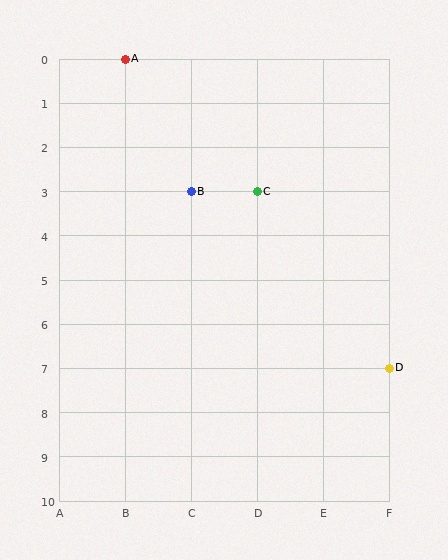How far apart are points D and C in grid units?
Points D and C are 2 columns and 4 rows apart (about 4.5 grid units diagonally).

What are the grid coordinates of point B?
Point B is at grid coordinates (C, 3).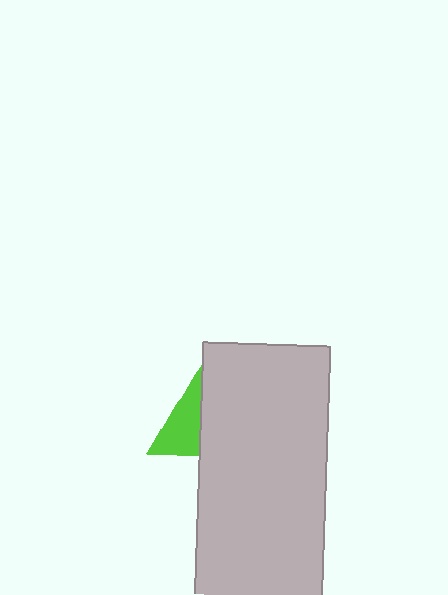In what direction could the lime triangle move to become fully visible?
The lime triangle could move left. That would shift it out from behind the light gray rectangle entirely.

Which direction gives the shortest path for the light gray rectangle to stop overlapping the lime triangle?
Moving right gives the shortest separation.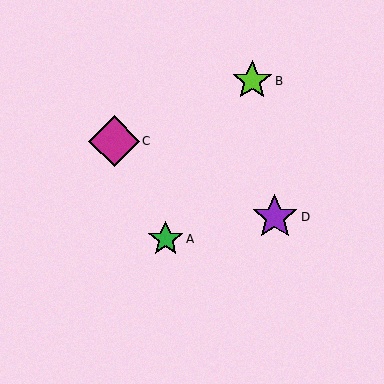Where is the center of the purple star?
The center of the purple star is at (275, 217).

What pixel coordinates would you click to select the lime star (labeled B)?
Click at (252, 81) to select the lime star B.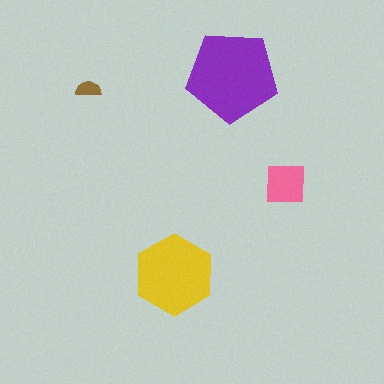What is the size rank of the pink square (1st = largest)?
3rd.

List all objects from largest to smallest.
The purple pentagon, the yellow hexagon, the pink square, the brown semicircle.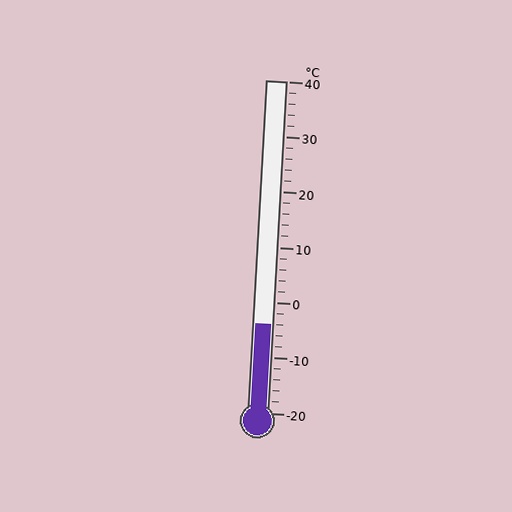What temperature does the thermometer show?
The thermometer shows approximately -4°C.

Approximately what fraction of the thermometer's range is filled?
The thermometer is filled to approximately 25% of its range.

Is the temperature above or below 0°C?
The temperature is below 0°C.